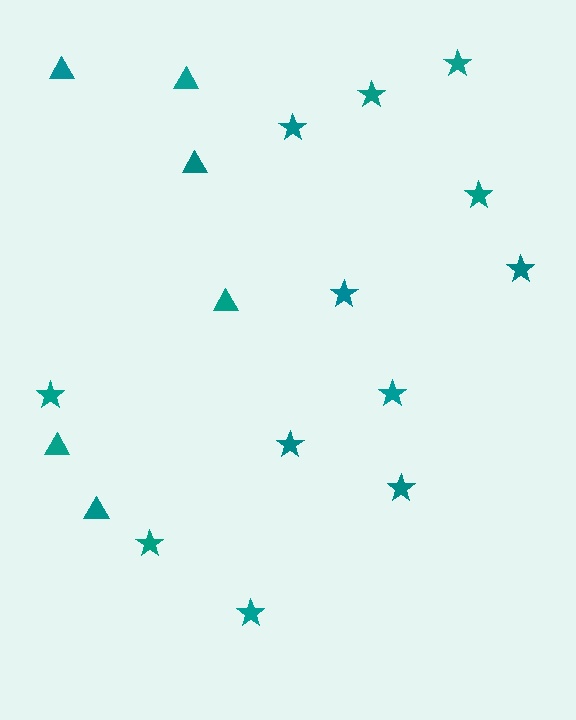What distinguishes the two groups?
There are 2 groups: one group of triangles (6) and one group of stars (12).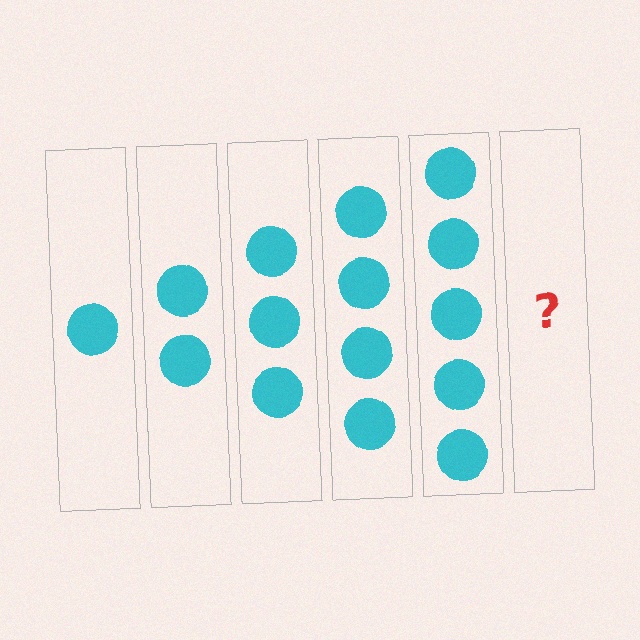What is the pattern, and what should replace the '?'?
The pattern is that each step adds one more circle. The '?' should be 6 circles.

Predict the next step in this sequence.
The next step is 6 circles.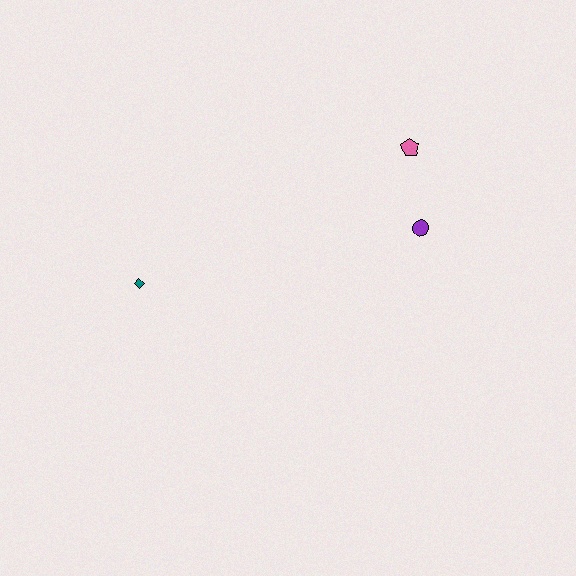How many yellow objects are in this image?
There are no yellow objects.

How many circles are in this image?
There is 1 circle.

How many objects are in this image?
There are 3 objects.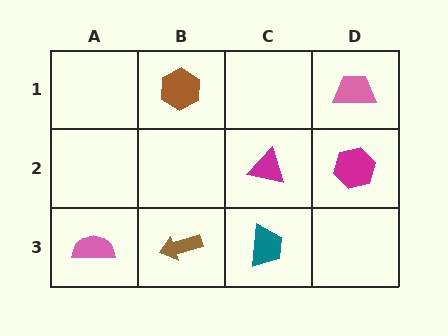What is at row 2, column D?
A magenta hexagon.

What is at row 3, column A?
A pink semicircle.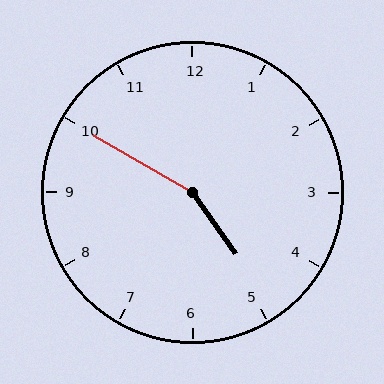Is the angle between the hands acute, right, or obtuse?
It is obtuse.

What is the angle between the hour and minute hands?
Approximately 155 degrees.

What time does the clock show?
4:50.